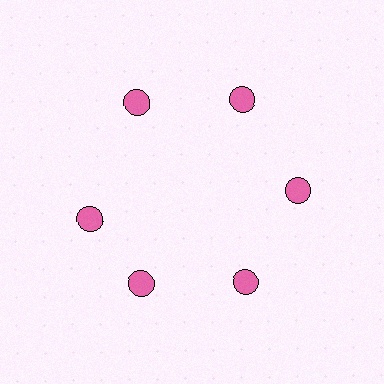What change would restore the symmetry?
The symmetry would be restored by rotating it back into even spacing with its neighbors so that all 6 circles sit at equal angles and equal distance from the center.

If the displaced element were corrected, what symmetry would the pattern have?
It would have 6-fold rotational symmetry — the pattern would map onto itself every 60 degrees.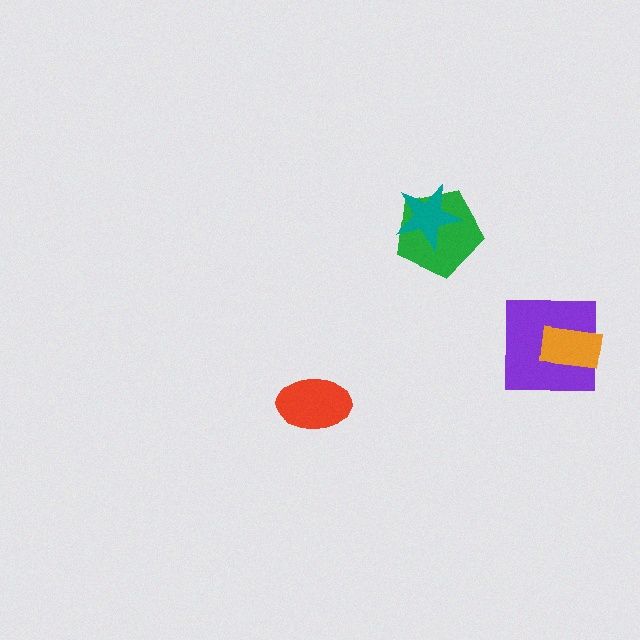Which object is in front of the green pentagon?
The teal star is in front of the green pentagon.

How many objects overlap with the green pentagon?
1 object overlaps with the green pentagon.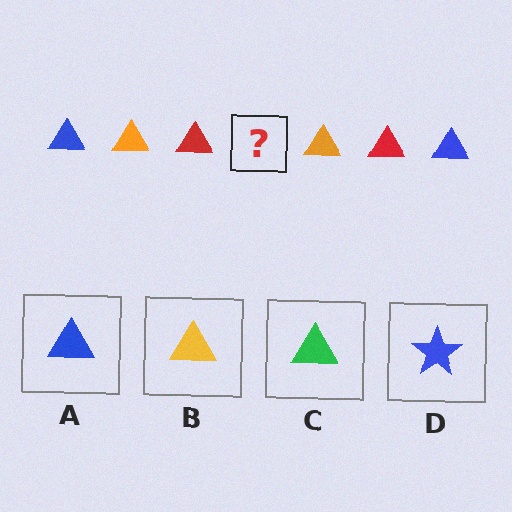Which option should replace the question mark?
Option A.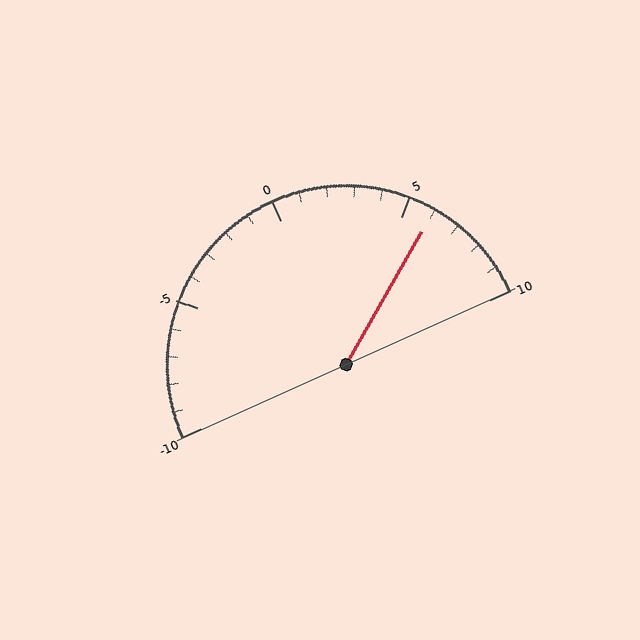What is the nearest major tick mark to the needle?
The nearest major tick mark is 5.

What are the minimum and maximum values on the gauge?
The gauge ranges from -10 to 10.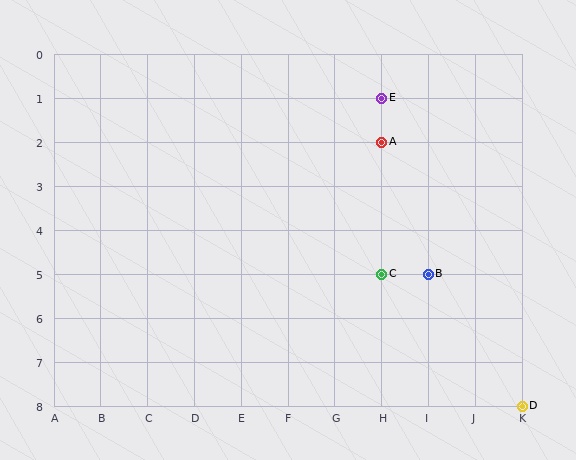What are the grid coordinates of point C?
Point C is at grid coordinates (H, 5).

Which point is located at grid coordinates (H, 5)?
Point C is at (H, 5).